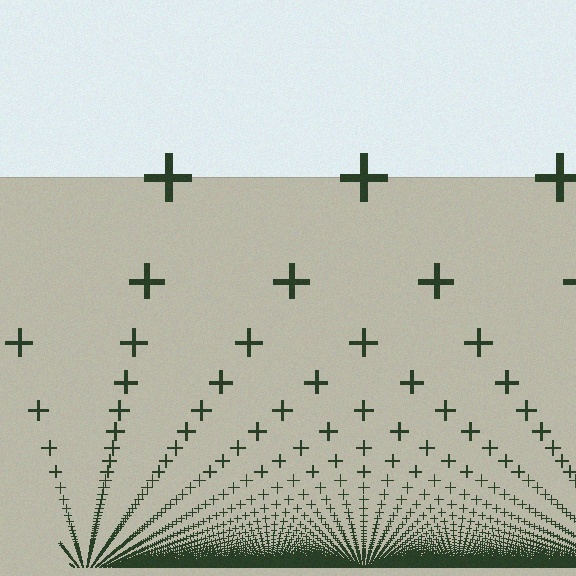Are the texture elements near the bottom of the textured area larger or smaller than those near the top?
Smaller. The gradient is inverted — elements near the bottom are smaller and denser.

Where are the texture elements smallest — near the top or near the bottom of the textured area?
Near the bottom.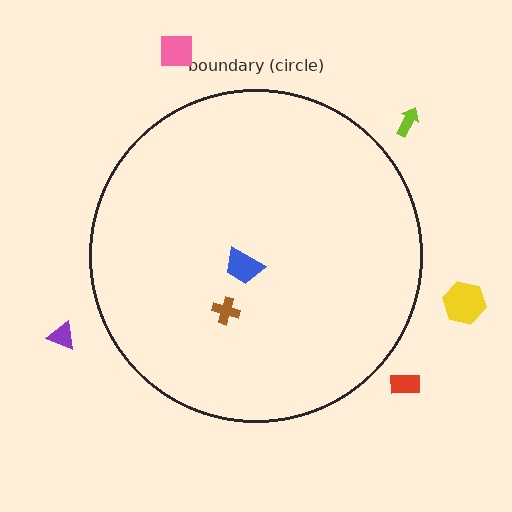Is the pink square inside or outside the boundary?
Outside.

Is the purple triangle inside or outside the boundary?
Outside.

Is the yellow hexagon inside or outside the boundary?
Outside.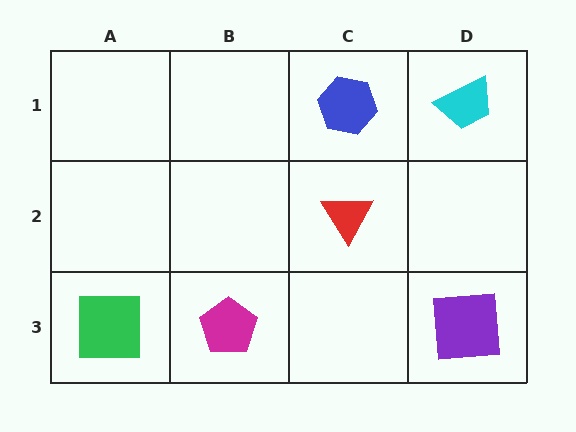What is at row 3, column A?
A green square.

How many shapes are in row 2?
1 shape.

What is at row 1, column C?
A blue hexagon.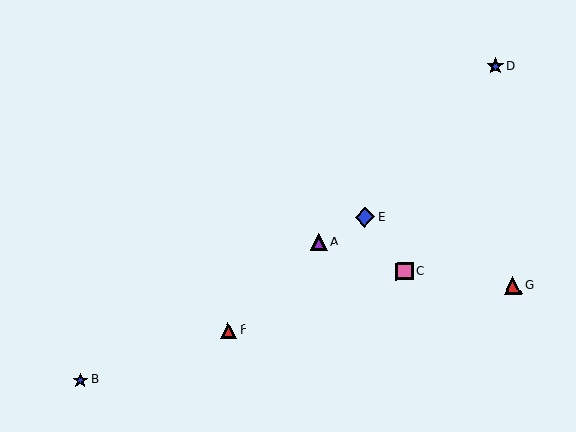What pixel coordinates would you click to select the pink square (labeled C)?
Click at (404, 272) to select the pink square C.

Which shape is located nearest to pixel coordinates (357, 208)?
The blue diamond (labeled E) at (365, 217) is nearest to that location.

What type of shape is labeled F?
Shape F is a red triangle.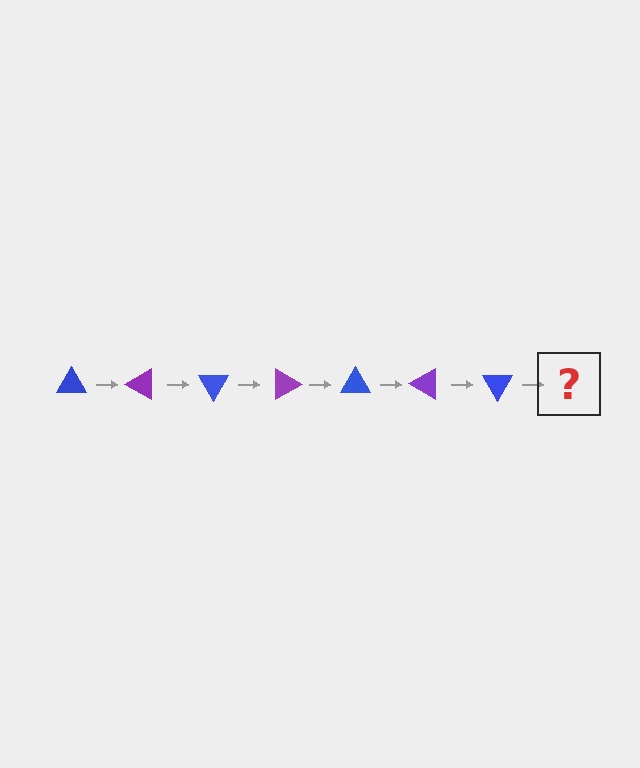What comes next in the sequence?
The next element should be a purple triangle, rotated 210 degrees from the start.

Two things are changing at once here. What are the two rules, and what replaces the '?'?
The two rules are that it rotates 30 degrees each step and the color cycles through blue and purple. The '?' should be a purple triangle, rotated 210 degrees from the start.